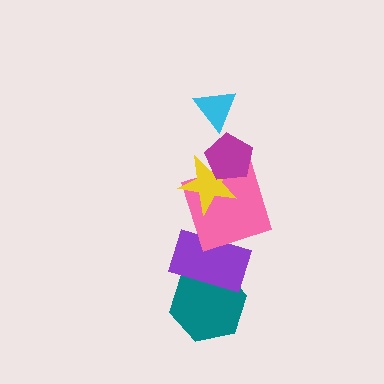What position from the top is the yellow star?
The yellow star is 3rd from the top.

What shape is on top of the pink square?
The yellow star is on top of the pink square.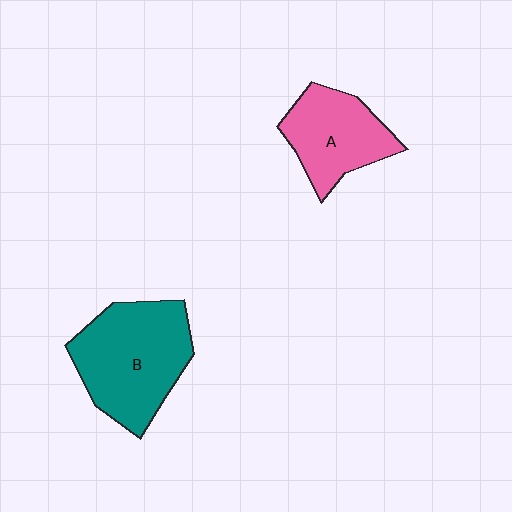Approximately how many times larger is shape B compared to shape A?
Approximately 1.5 times.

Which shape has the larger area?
Shape B (teal).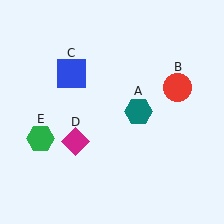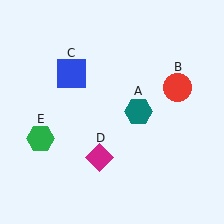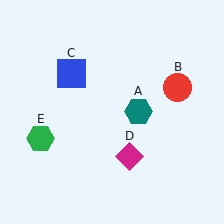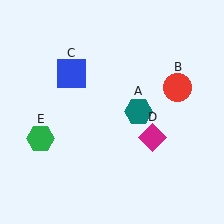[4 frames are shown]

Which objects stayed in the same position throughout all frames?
Teal hexagon (object A) and red circle (object B) and blue square (object C) and green hexagon (object E) remained stationary.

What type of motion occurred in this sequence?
The magenta diamond (object D) rotated counterclockwise around the center of the scene.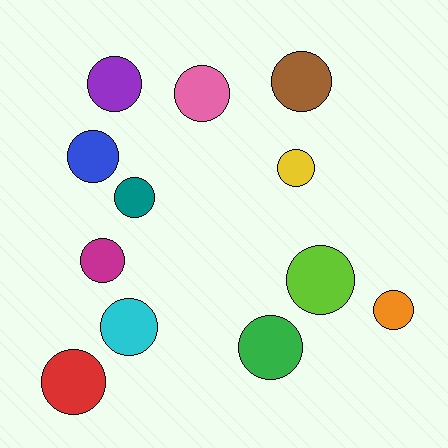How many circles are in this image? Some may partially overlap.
There are 12 circles.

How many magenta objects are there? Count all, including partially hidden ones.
There is 1 magenta object.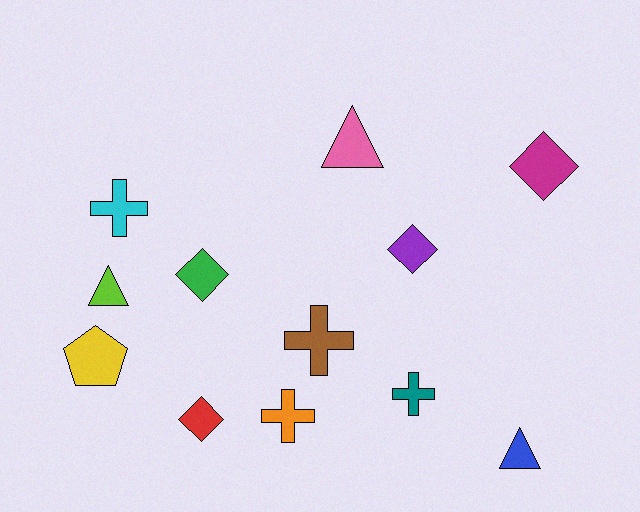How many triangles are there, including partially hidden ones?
There are 3 triangles.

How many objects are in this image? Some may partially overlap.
There are 12 objects.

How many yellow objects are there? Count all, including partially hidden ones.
There is 1 yellow object.